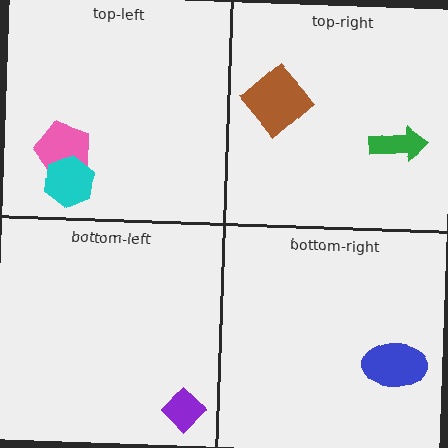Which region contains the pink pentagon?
The top-left region.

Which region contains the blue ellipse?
The bottom-right region.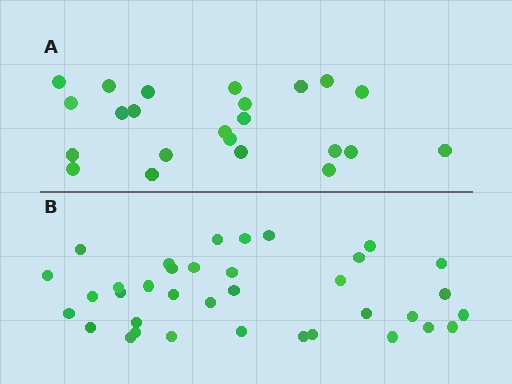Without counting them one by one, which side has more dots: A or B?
Region B (the bottom region) has more dots.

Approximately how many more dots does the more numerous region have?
Region B has approximately 15 more dots than region A.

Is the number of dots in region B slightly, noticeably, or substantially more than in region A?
Region B has substantially more. The ratio is roughly 1.6 to 1.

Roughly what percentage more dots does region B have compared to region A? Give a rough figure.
About 55% more.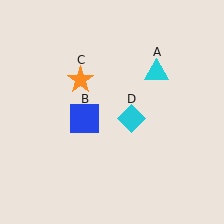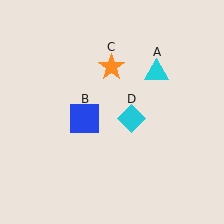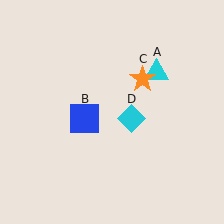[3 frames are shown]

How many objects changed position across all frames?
1 object changed position: orange star (object C).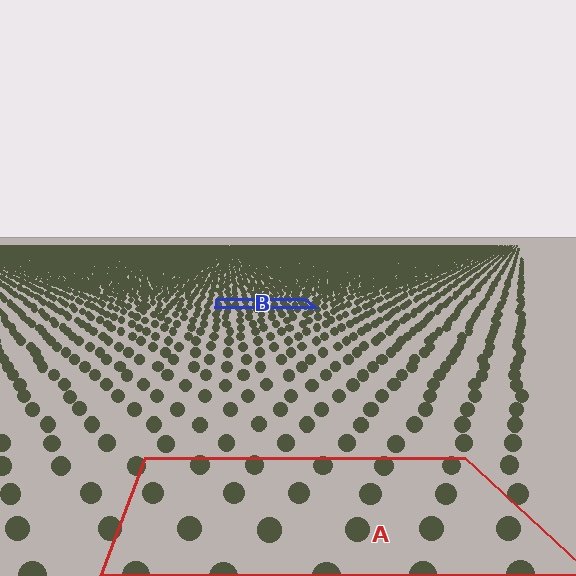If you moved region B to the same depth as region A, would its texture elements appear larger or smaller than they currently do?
They would appear larger. At a closer depth, the same texture elements are projected at a bigger on-screen size.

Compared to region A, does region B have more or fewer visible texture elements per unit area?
Region B has more texture elements per unit area — they are packed more densely because it is farther away.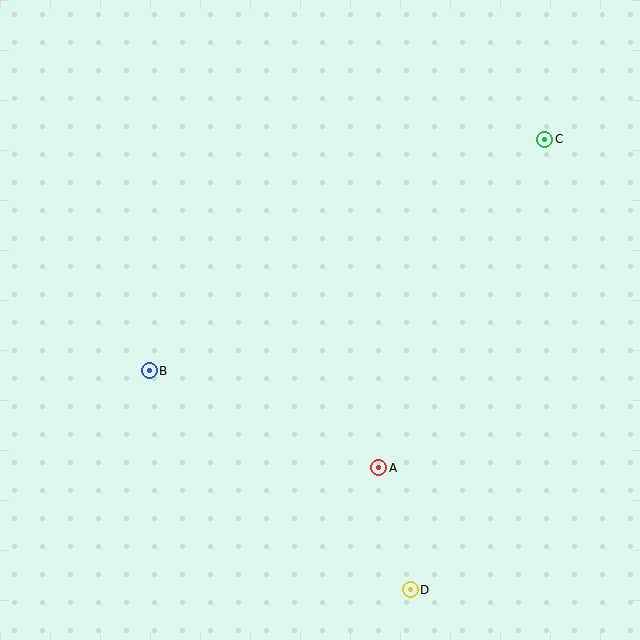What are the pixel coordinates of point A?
Point A is at (379, 468).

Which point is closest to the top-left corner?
Point B is closest to the top-left corner.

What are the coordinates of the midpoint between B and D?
The midpoint between B and D is at (280, 480).